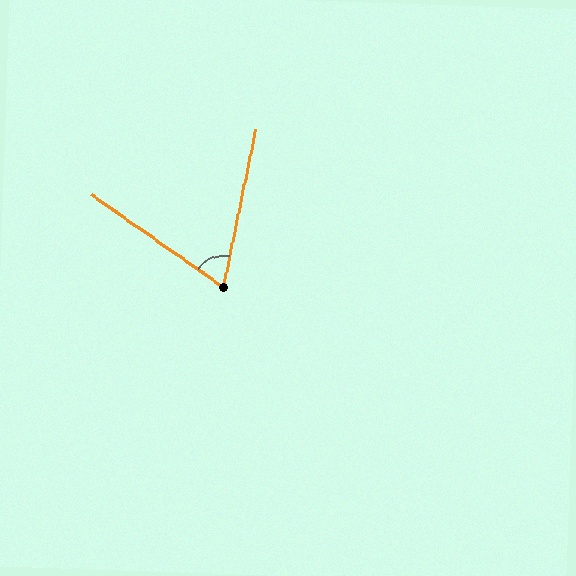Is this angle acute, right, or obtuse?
It is acute.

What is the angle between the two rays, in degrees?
Approximately 67 degrees.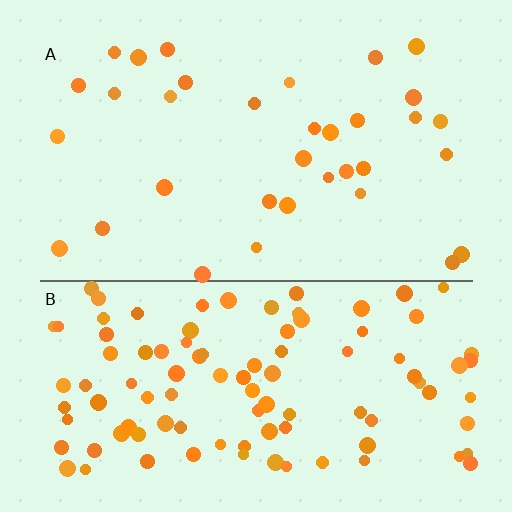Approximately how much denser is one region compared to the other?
Approximately 3.1× — region B over region A.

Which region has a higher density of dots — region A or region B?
B (the bottom).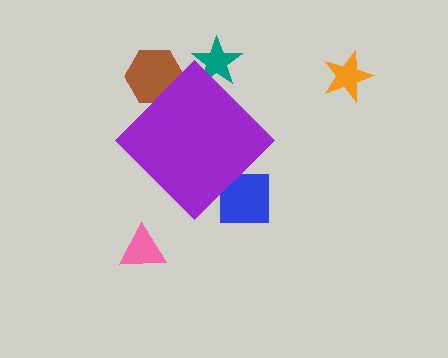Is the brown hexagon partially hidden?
Yes, the brown hexagon is partially hidden behind the purple diamond.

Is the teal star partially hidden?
Yes, the teal star is partially hidden behind the purple diamond.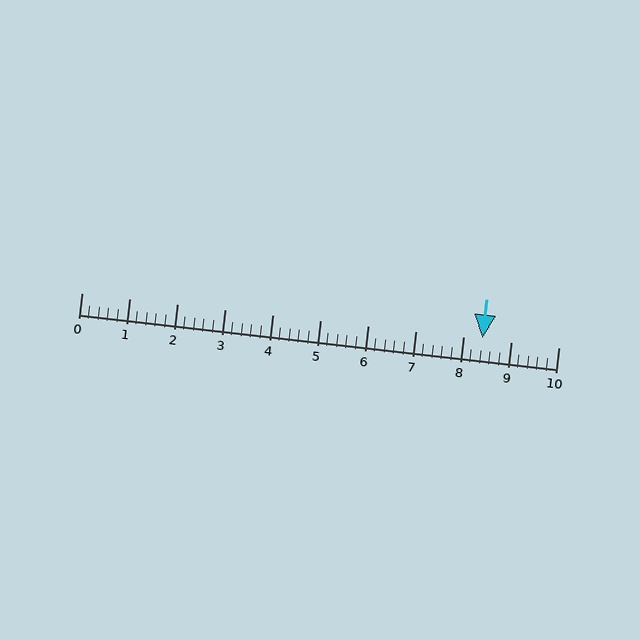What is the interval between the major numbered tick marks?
The major tick marks are spaced 1 units apart.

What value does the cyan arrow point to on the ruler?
The cyan arrow points to approximately 8.4.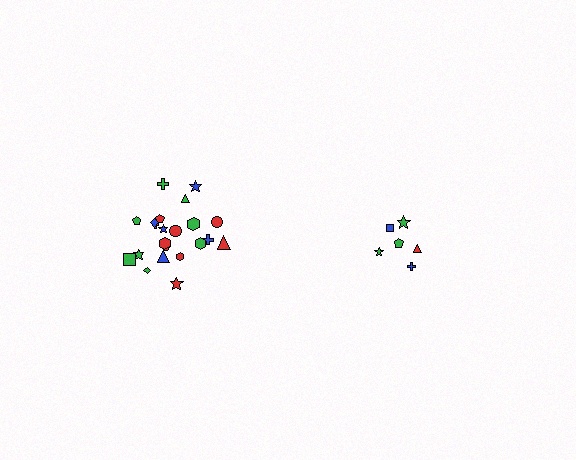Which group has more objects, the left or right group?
The left group.